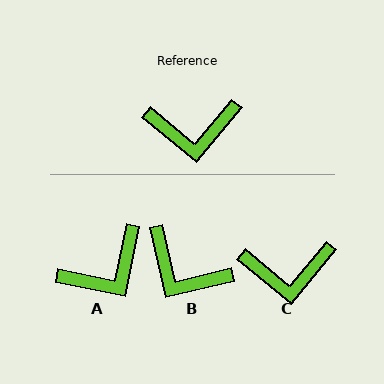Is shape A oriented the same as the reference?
No, it is off by about 28 degrees.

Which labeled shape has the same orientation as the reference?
C.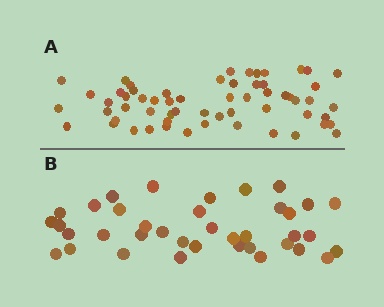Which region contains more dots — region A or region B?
Region A (the top region) has more dots.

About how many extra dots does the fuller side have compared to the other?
Region A has approximately 20 more dots than region B.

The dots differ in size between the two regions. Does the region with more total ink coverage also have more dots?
No. Region B has more total ink coverage because its dots are larger, but region A actually contains more individual dots. Total area can be misleading — the number of items is what matters here.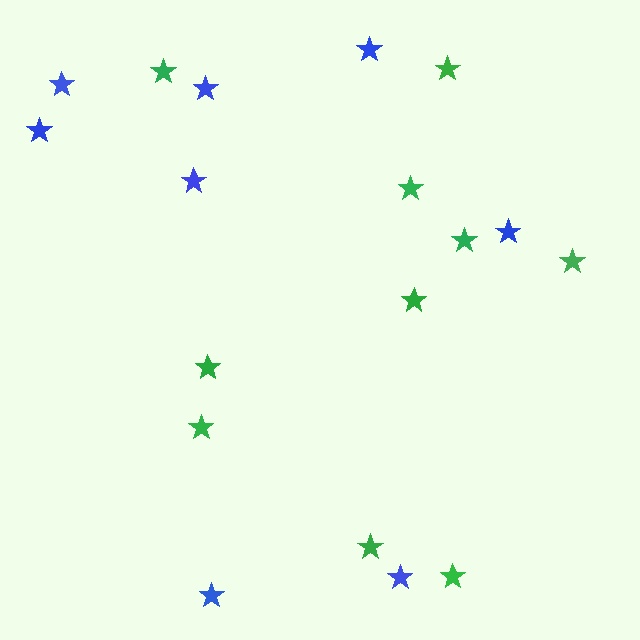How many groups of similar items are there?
There are 2 groups: one group of blue stars (8) and one group of green stars (10).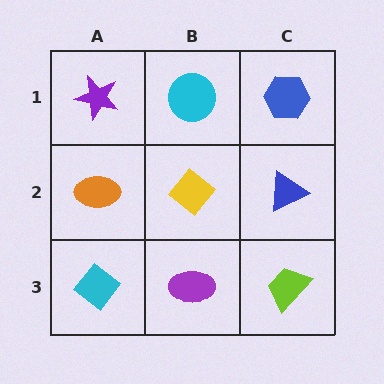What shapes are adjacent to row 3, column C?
A blue triangle (row 2, column C), a purple ellipse (row 3, column B).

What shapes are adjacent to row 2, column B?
A cyan circle (row 1, column B), a purple ellipse (row 3, column B), an orange ellipse (row 2, column A), a blue triangle (row 2, column C).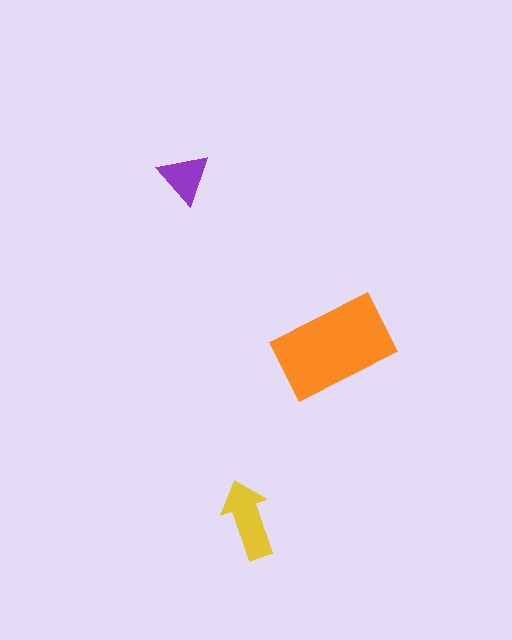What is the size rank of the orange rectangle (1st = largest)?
1st.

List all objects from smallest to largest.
The purple triangle, the yellow arrow, the orange rectangle.